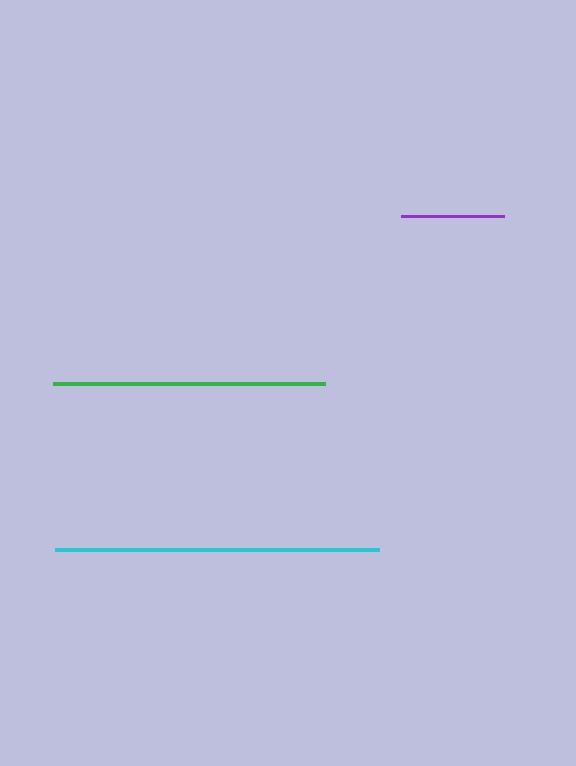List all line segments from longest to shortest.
From longest to shortest: cyan, green, purple.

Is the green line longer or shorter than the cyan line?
The cyan line is longer than the green line.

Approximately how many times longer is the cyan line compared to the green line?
The cyan line is approximately 1.2 times the length of the green line.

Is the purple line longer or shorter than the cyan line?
The cyan line is longer than the purple line.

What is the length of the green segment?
The green segment is approximately 272 pixels long.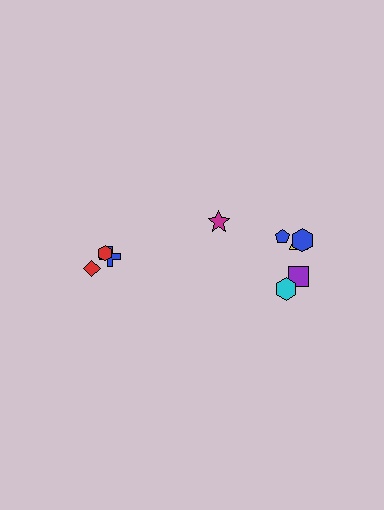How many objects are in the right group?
There are 6 objects.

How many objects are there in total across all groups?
There are 9 objects.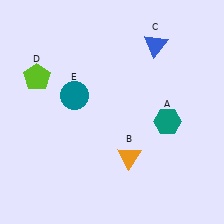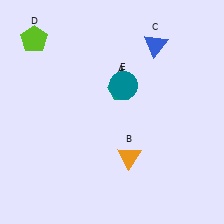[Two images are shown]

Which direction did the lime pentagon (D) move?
The lime pentagon (D) moved up.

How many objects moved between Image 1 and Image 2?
3 objects moved between the two images.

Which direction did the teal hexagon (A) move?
The teal hexagon (A) moved left.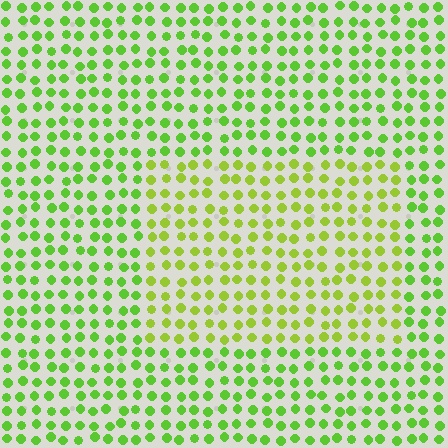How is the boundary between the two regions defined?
The boundary is defined purely by a slight shift in hue (about 24 degrees). Spacing, size, and orientation are identical on both sides.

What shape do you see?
I see a rectangle.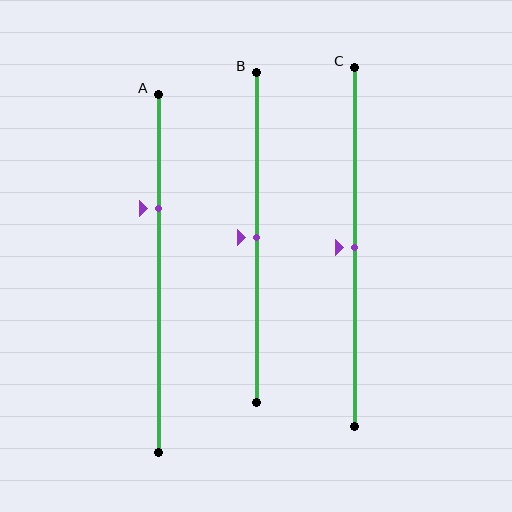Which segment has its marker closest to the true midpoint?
Segment B has its marker closest to the true midpoint.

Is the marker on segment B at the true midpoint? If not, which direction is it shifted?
Yes, the marker on segment B is at the true midpoint.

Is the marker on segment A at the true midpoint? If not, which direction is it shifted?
No, the marker on segment A is shifted upward by about 18% of the segment length.